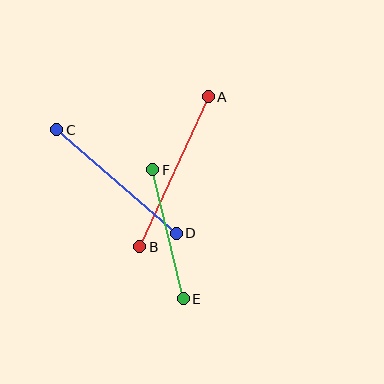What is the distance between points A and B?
The distance is approximately 165 pixels.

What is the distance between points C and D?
The distance is approximately 158 pixels.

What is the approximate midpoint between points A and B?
The midpoint is at approximately (174, 172) pixels.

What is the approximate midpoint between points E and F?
The midpoint is at approximately (168, 234) pixels.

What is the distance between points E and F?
The distance is approximately 133 pixels.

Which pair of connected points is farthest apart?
Points A and B are farthest apart.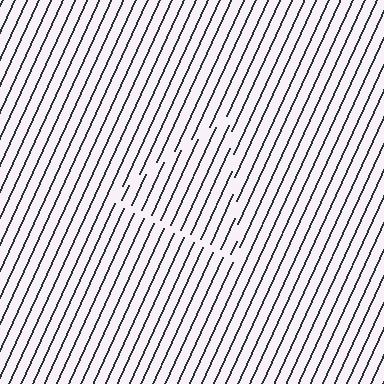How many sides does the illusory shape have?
3 sides — the line-ends trace a triangle.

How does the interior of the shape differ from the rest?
The interior of the shape contains the same grating, shifted by half a period — the contour is defined by the phase discontinuity where line-ends from the inner and outer gratings abut.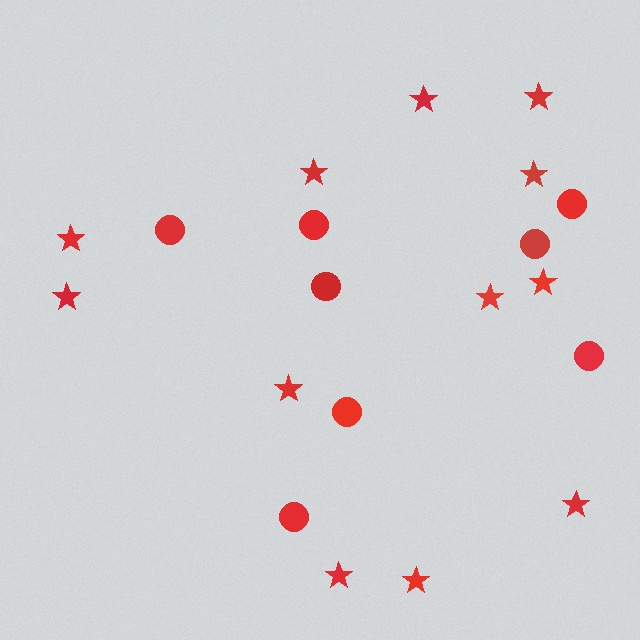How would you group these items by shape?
There are 2 groups: one group of stars (12) and one group of circles (8).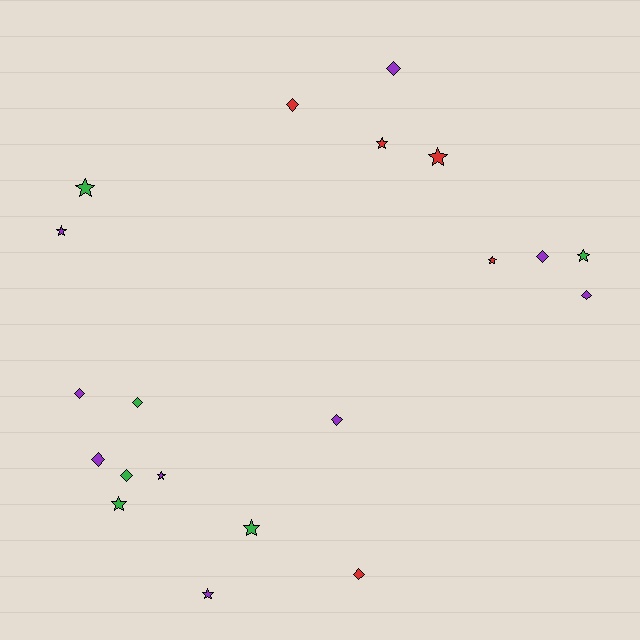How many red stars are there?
There are 3 red stars.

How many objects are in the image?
There are 20 objects.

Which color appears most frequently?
Purple, with 9 objects.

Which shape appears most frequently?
Star, with 10 objects.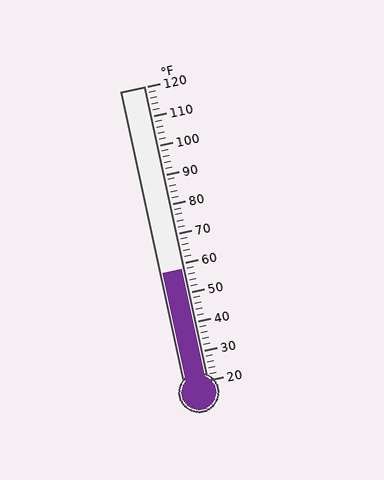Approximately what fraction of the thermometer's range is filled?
The thermometer is filled to approximately 40% of its range.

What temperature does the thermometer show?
The thermometer shows approximately 58°F.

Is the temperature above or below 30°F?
The temperature is above 30°F.